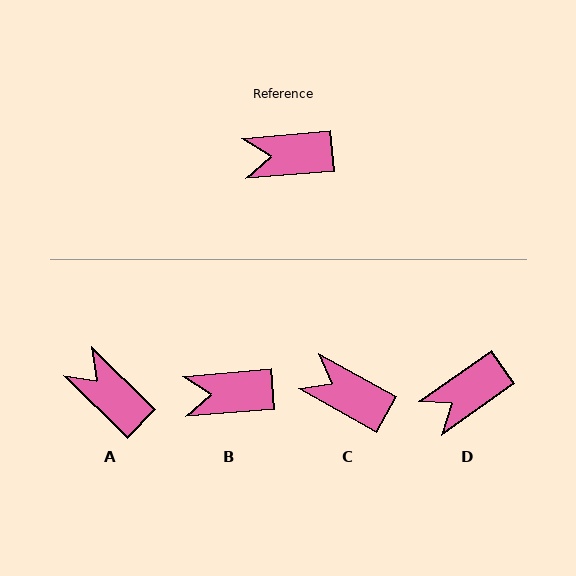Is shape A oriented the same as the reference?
No, it is off by about 49 degrees.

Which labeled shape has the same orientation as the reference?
B.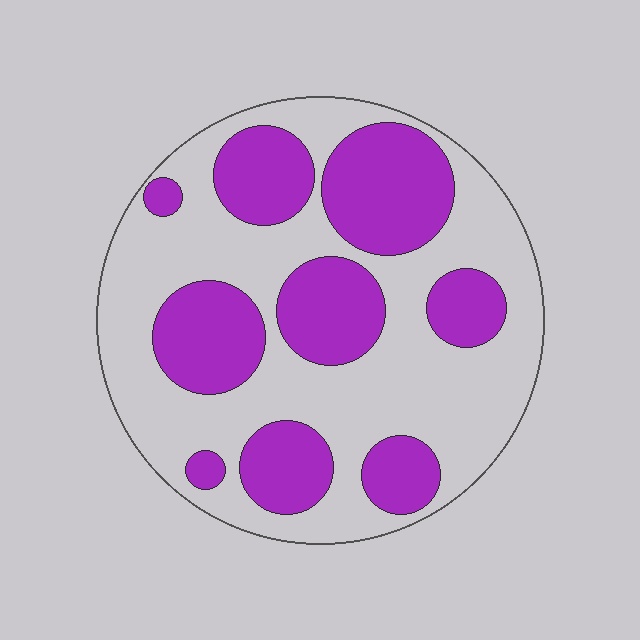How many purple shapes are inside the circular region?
9.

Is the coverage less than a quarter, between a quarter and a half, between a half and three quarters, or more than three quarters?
Between a quarter and a half.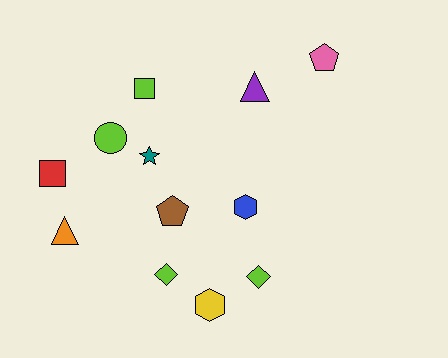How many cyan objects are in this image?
There are no cyan objects.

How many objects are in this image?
There are 12 objects.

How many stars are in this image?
There is 1 star.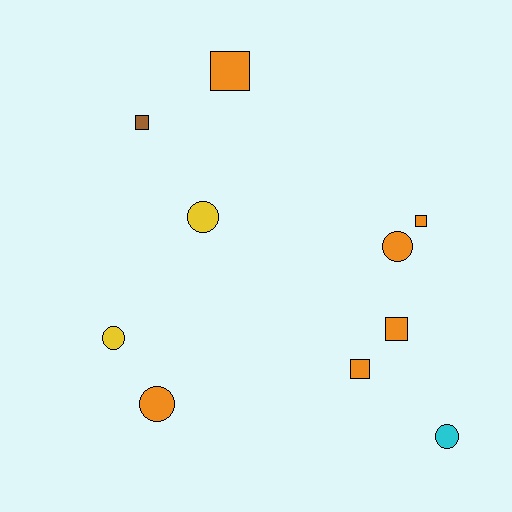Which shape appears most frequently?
Square, with 5 objects.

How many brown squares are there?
There is 1 brown square.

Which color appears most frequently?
Orange, with 6 objects.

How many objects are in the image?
There are 10 objects.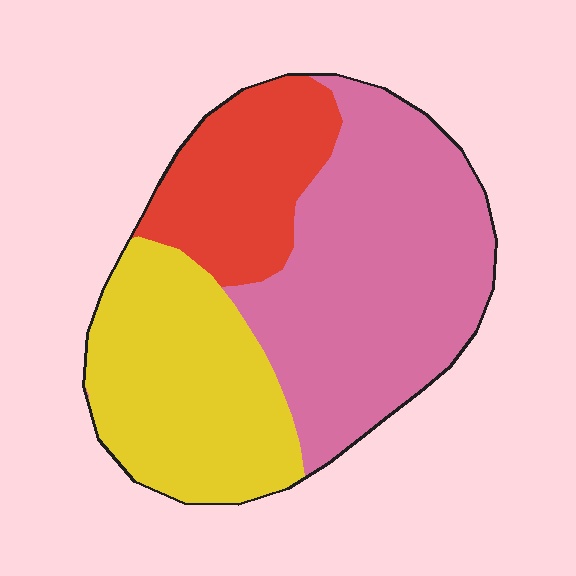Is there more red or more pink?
Pink.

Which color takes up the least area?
Red, at roughly 20%.